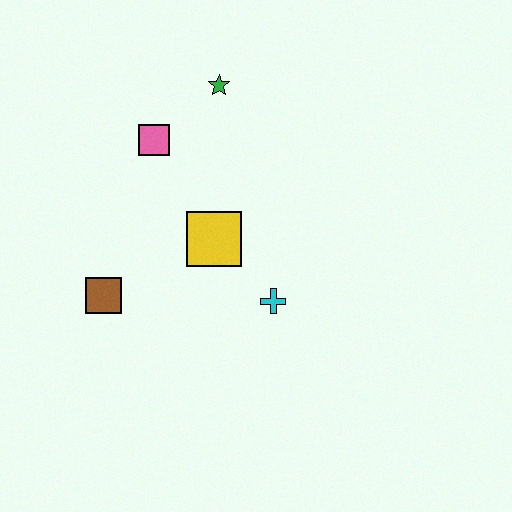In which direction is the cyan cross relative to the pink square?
The cyan cross is below the pink square.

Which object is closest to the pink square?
The green star is closest to the pink square.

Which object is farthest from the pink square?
The cyan cross is farthest from the pink square.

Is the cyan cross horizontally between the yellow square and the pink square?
No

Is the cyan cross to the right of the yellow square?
Yes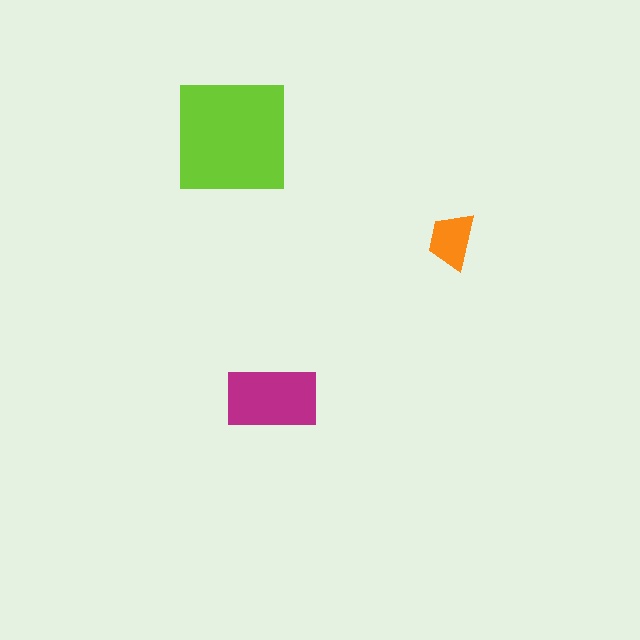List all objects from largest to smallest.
The lime square, the magenta rectangle, the orange trapezoid.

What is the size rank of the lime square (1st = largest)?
1st.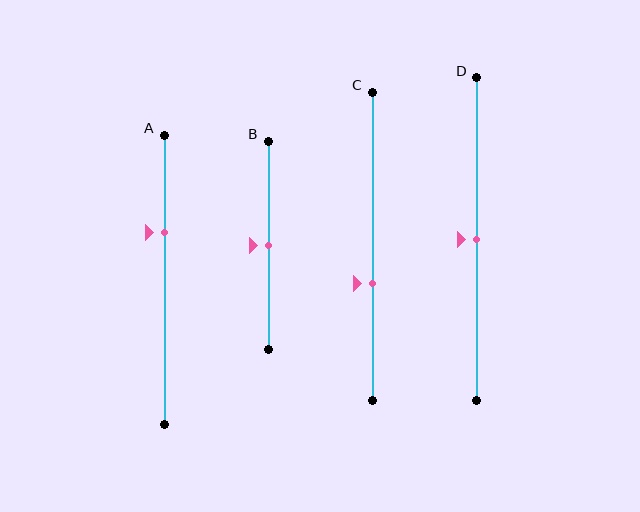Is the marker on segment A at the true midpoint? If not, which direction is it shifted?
No, the marker on segment A is shifted upward by about 16% of the segment length.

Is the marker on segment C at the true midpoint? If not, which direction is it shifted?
No, the marker on segment C is shifted downward by about 12% of the segment length.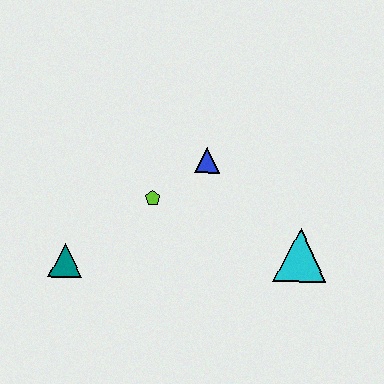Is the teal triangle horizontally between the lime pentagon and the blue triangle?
No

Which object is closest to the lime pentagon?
The blue triangle is closest to the lime pentagon.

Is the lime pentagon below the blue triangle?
Yes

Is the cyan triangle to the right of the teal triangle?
Yes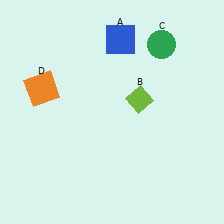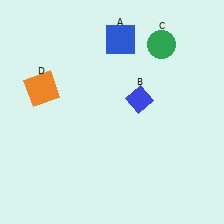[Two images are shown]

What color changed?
The diamond (B) changed from lime in Image 1 to blue in Image 2.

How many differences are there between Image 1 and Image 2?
There is 1 difference between the two images.